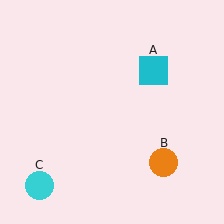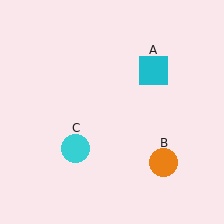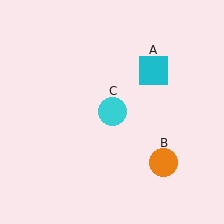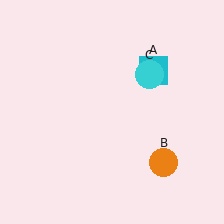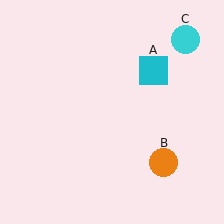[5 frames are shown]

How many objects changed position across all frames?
1 object changed position: cyan circle (object C).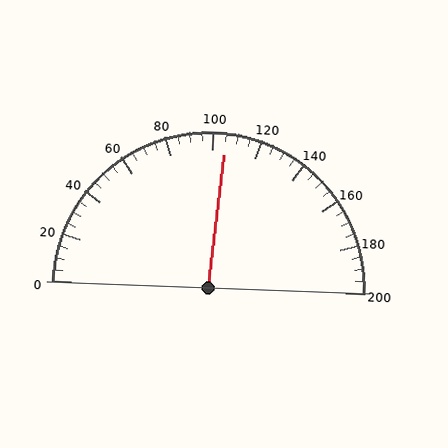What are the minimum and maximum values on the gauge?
The gauge ranges from 0 to 200.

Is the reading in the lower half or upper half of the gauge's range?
The reading is in the upper half of the range (0 to 200).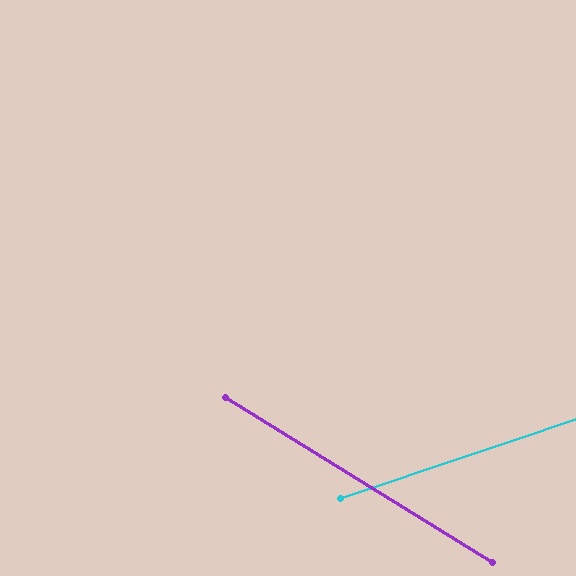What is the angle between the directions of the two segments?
Approximately 50 degrees.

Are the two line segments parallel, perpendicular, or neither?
Neither parallel nor perpendicular — they differ by about 50°.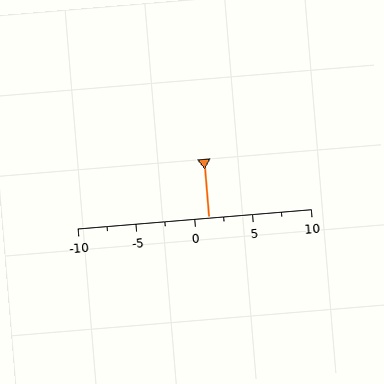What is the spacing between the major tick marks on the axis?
The major ticks are spaced 5 apart.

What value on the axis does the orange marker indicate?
The marker indicates approximately 1.2.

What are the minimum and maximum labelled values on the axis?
The axis runs from -10 to 10.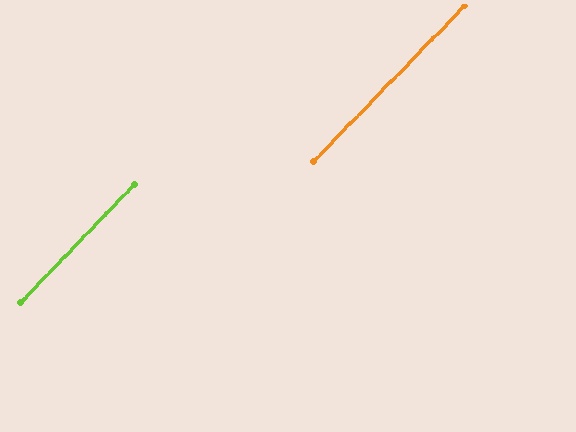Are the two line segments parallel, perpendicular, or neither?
Parallel — their directions differ by only 0.1°.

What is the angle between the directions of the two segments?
Approximately 0 degrees.